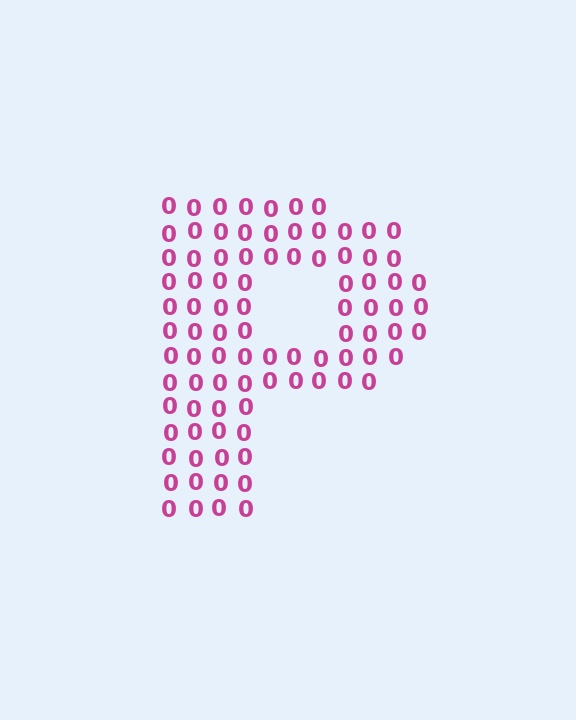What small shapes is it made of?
It is made of small digit 0's.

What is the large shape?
The large shape is the letter P.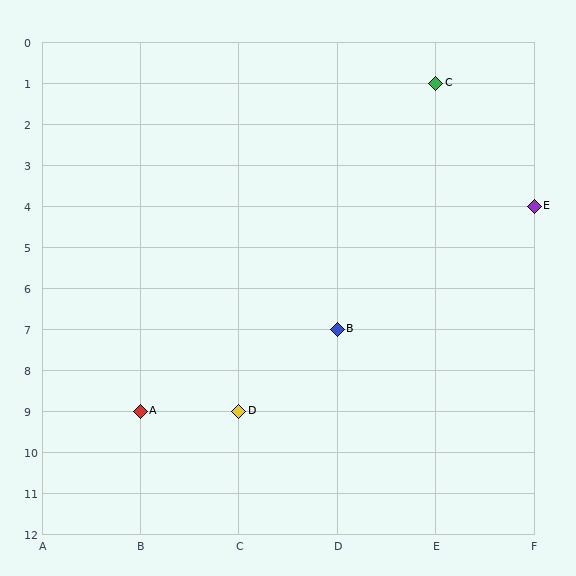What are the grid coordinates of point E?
Point E is at grid coordinates (F, 4).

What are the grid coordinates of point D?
Point D is at grid coordinates (C, 9).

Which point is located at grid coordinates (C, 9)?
Point D is at (C, 9).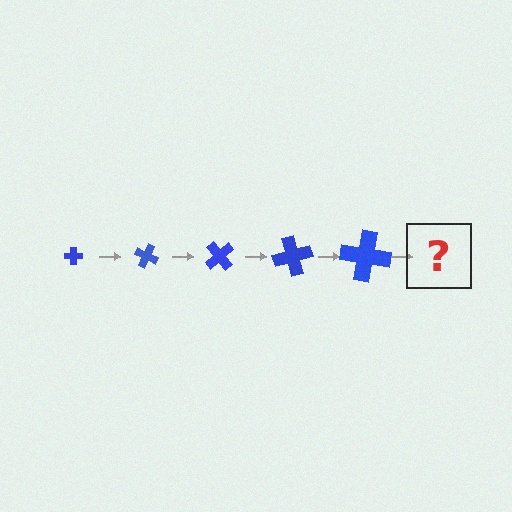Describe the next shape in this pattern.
It should be a cross, larger than the previous one and rotated 125 degrees from the start.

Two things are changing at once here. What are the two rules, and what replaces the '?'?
The two rules are that the cross grows larger each step and it rotates 25 degrees each step. The '?' should be a cross, larger than the previous one and rotated 125 degrees from the start.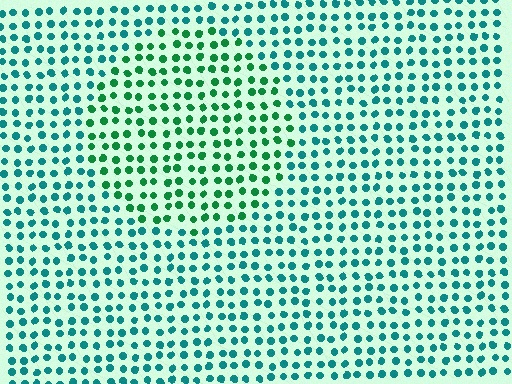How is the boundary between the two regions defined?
The boundary is defined purely by a slight shift in hue (about 37 degrees). Spacing, size, and orientation are identical on both sides.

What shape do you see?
I see a circle.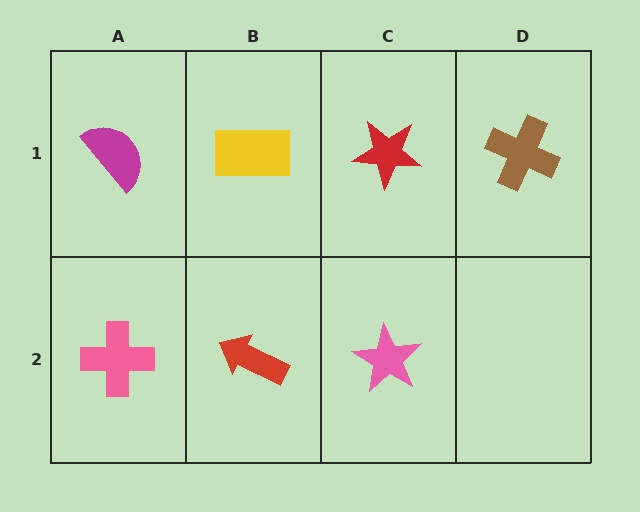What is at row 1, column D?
A brown cross.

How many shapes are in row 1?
4 shapes.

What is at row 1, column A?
A magenta semicircle.